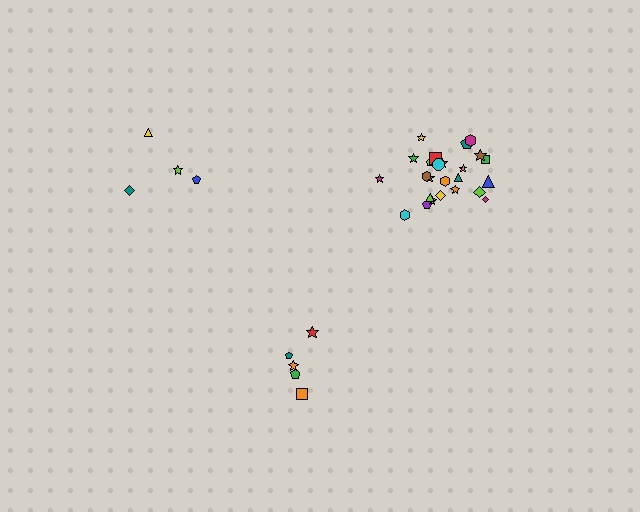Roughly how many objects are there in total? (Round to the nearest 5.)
Roughly 35 objects in total.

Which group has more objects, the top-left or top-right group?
The top-right group.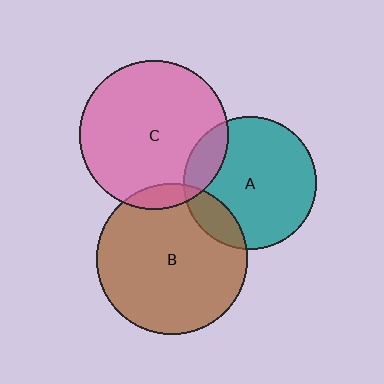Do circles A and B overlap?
Yes.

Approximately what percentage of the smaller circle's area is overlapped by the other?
Approximately 15%.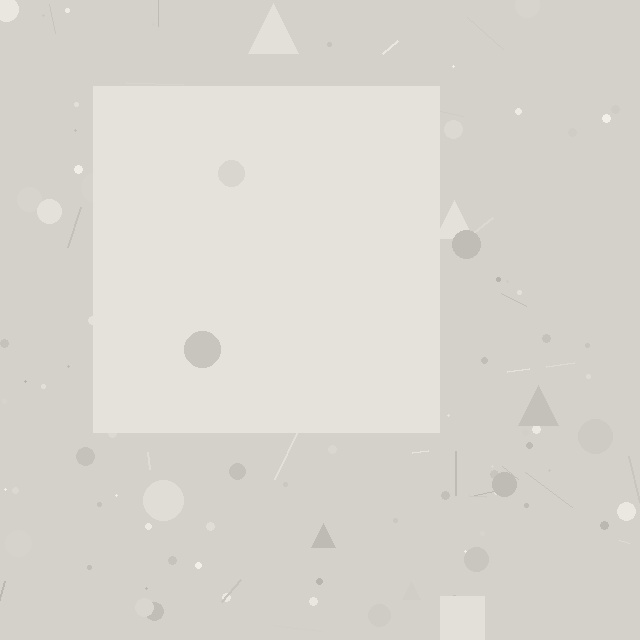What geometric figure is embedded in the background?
A square is embedded in the background.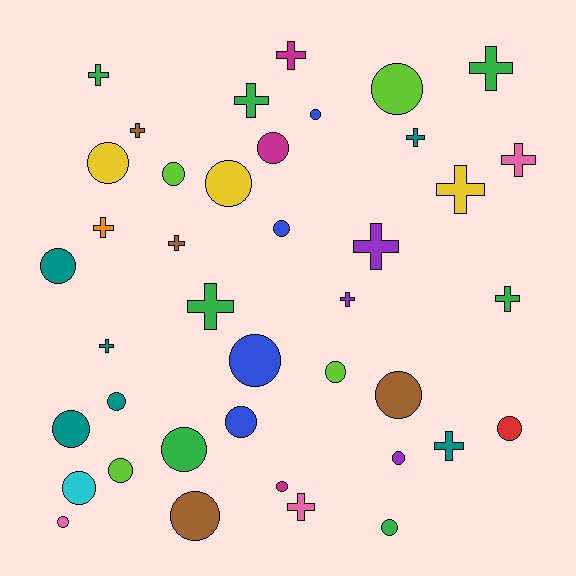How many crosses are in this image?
There are 17 crosses.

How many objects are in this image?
There are 40 objects.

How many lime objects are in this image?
There are 4 lime objects.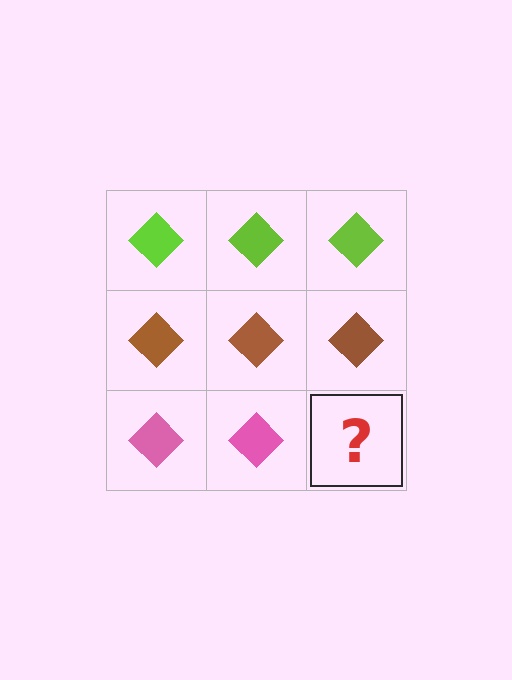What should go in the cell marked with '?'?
The missing cell should contain a pink diamond.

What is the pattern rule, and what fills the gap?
The rule is that each row has a consistent color. The gap should be filled with a pink diamond.